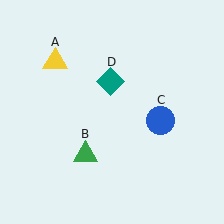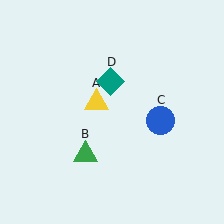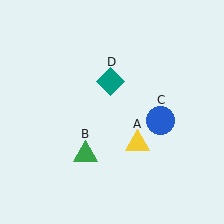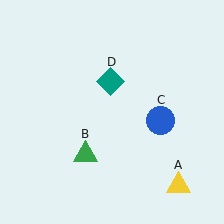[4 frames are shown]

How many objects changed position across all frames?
1 object changed position: yellow triangle (object A).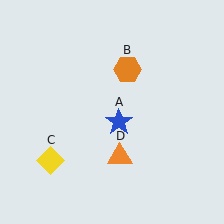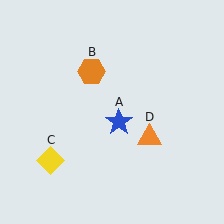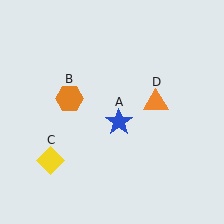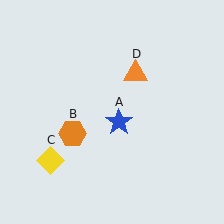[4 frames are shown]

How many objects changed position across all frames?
2 objects changed position: orange hexagon (object B), orange triangle (object D).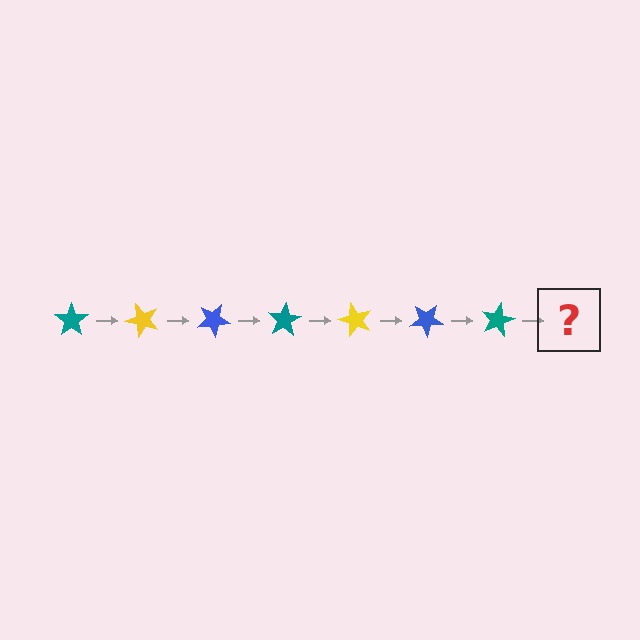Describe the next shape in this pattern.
It should be a yellow star, rotated 350 degrees from the start.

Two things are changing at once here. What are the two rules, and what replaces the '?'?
The two rules are that it rotates 50 degrees each step and the color cycles through teal, yellow, and blue. The '?' should be a yellow star, rotated 350 degrees from the start.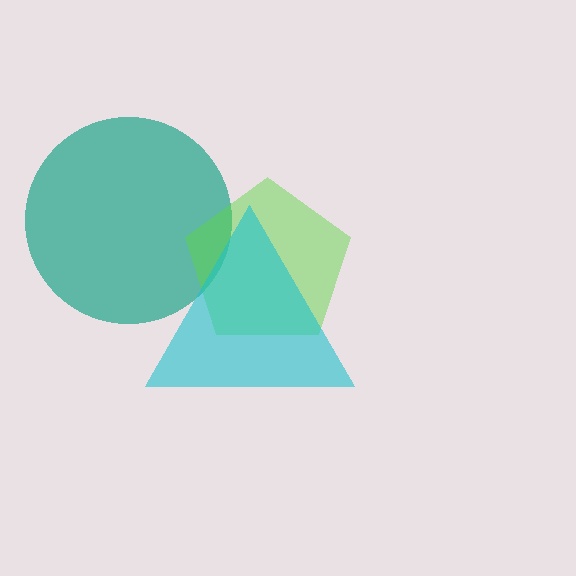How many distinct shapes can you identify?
There are 3 distinct shapes: a teal circle, a lime pentagon, a cyan triangle.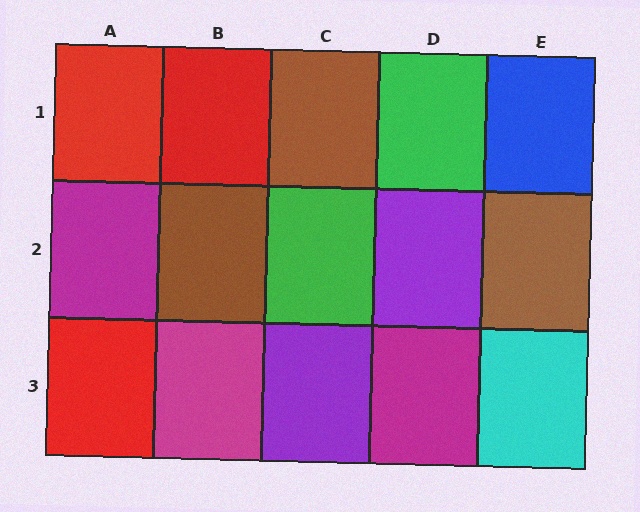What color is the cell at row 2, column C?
Green.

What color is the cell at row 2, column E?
Brown.